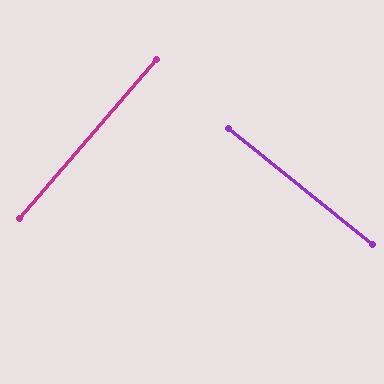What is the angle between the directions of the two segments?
Approximately 88 degrees.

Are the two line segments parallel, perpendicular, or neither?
Perpendicular — they meet at approximately 88°.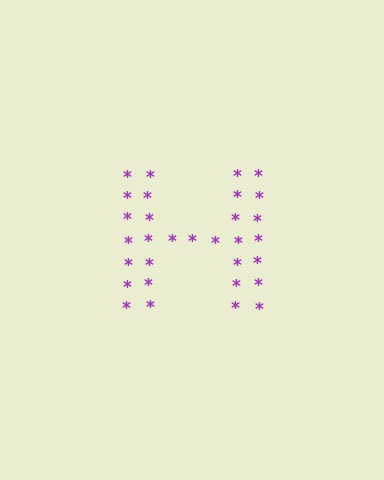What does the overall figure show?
The overall figure shows the letter H.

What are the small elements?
The small elements are asterisks.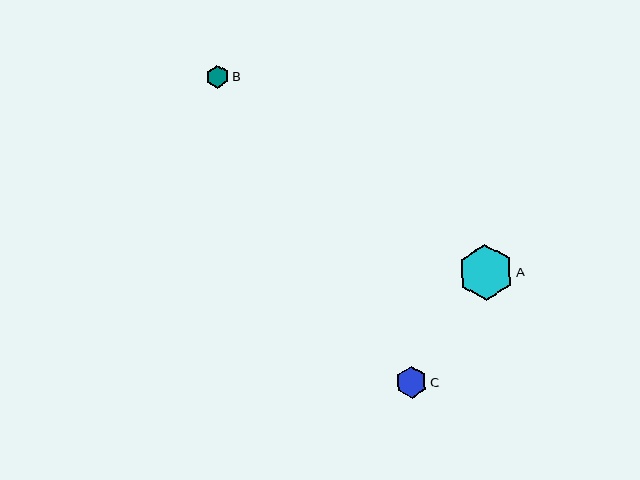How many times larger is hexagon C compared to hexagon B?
Hexagon C is approximately 1.4 times the size of hexagon B.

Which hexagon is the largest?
Hexagon A is the largest with a size of approximately 56 pixels.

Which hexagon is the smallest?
Hexagon B is the smallest with a size of approximately 23 pixels.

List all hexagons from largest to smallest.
From largest to smallest: A, C, B.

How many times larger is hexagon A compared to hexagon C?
Hexagon A is approximately 1.7 times the size of hexagon C.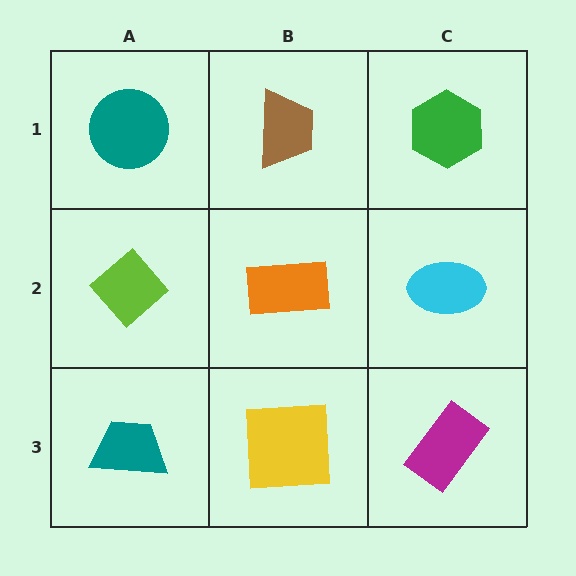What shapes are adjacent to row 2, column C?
A green hexagon (row 1, column C), a magenta rectangle (row 3, column C), an orange rectangle (row 2, column B).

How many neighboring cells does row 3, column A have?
2.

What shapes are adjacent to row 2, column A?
A teal circle (row 1, column A), a teal trapezoid (row 3, column A), an orange rectangle (row 2, column B).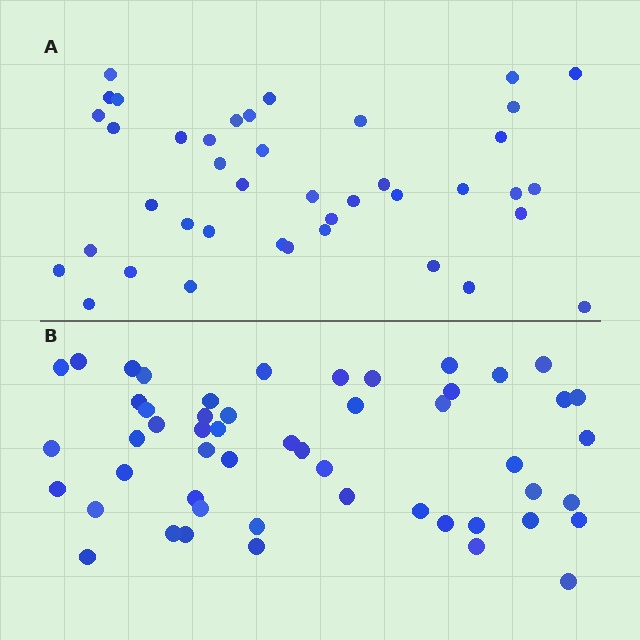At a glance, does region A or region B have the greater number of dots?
Region B (the bottom region) has more dots.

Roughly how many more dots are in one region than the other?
Region B has roughly 12 or so more dots than region A.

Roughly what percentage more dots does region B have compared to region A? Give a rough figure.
About 25% more.